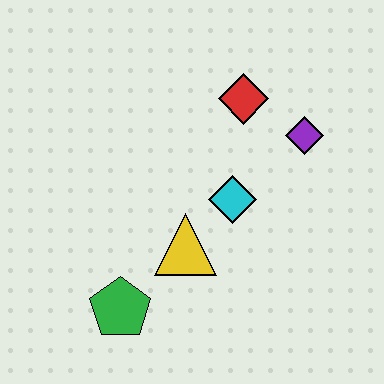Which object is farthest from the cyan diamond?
The green pentagon is farthest from the cyan diamond.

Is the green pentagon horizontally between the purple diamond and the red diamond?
No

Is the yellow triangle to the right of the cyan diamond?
No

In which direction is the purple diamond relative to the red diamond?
The purple diamond is to the right of the red diamond.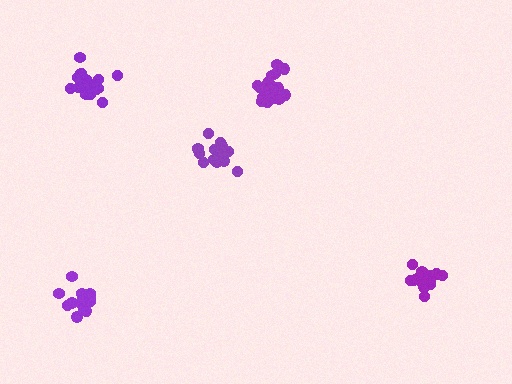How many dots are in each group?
Group 1: 17 dots, Group 2: 20 dots, Group 3: 17 dots, Group 4: 21 dots, Group 5: 16 dots (91 total).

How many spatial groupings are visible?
There are 5 spatial groupings.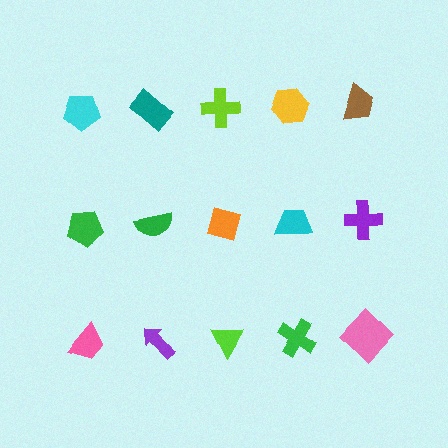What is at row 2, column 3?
An orange square.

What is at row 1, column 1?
A cyan pentagon.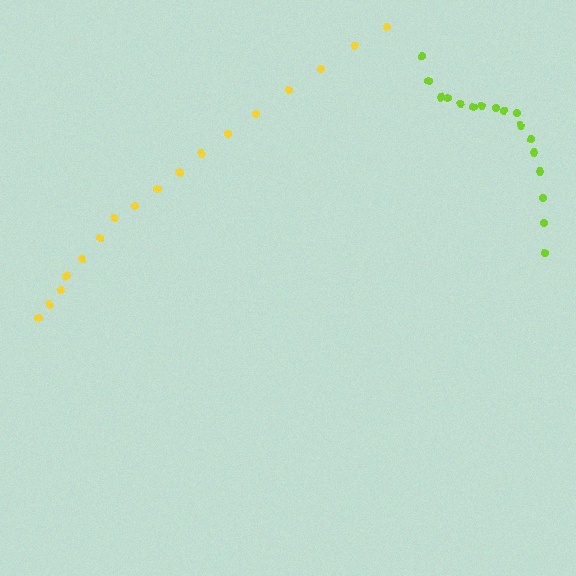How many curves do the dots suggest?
There are 2 distinct paths.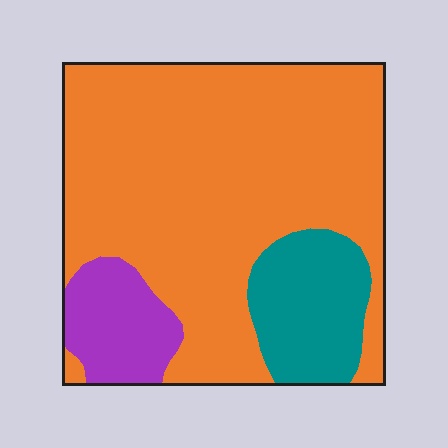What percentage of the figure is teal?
Teal takes up about one sixth (1/6) of the figure.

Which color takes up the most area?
Orange, at roughly 75%.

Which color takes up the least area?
Purple, at roughly 10%.